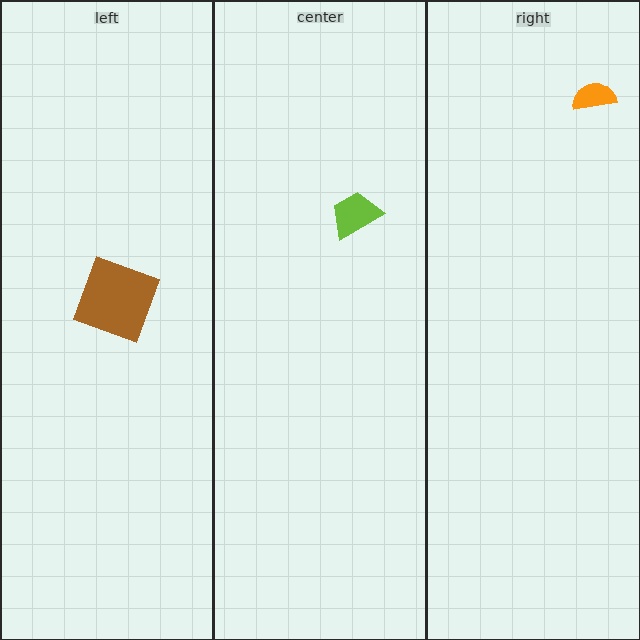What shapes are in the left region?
The brown square.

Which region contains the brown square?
The left region.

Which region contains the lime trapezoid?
The center region.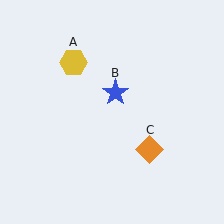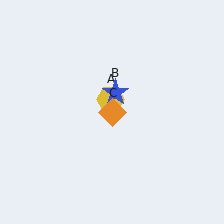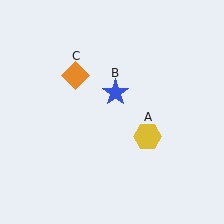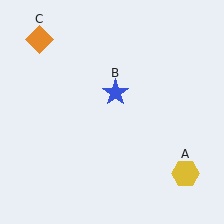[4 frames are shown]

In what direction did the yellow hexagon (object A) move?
The yellow hexagon (object A) moved down and to the right.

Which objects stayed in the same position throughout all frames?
Blue star (object B) remained stationary.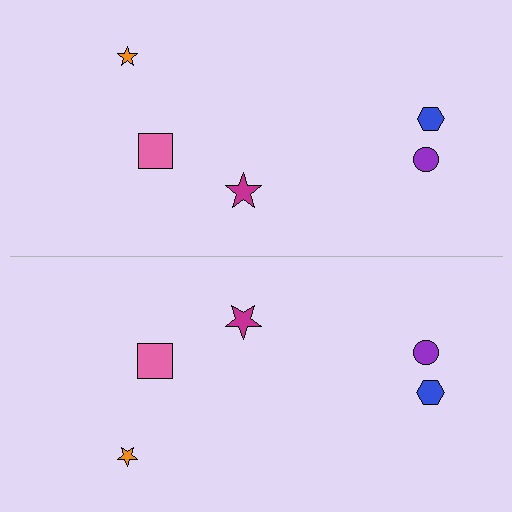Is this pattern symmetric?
Yes, this pattern has bilateral (reflection) symmetry.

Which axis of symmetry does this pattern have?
The pattern has a horizontal axis of symmetry running through the center of the image.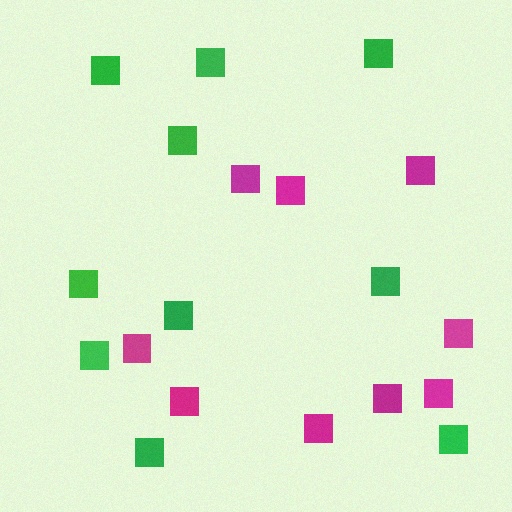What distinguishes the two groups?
There are 2 groups: one group of magenta squares (9) and one group of green squares (10).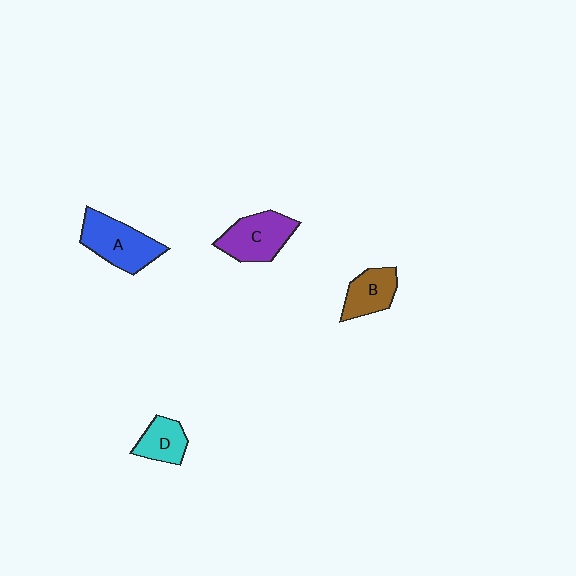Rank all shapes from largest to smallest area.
From largest to smallest: A (blue), C (purple), B (brown), D (cyan).